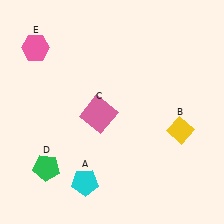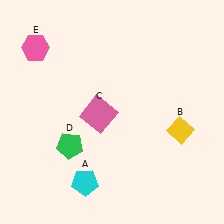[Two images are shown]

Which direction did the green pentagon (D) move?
The green pentagon (D) moved right.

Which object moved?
The green pentagon (D) moved right.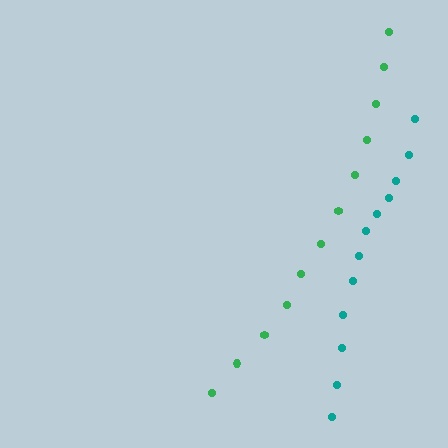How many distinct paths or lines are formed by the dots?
There are 2 distinct paths.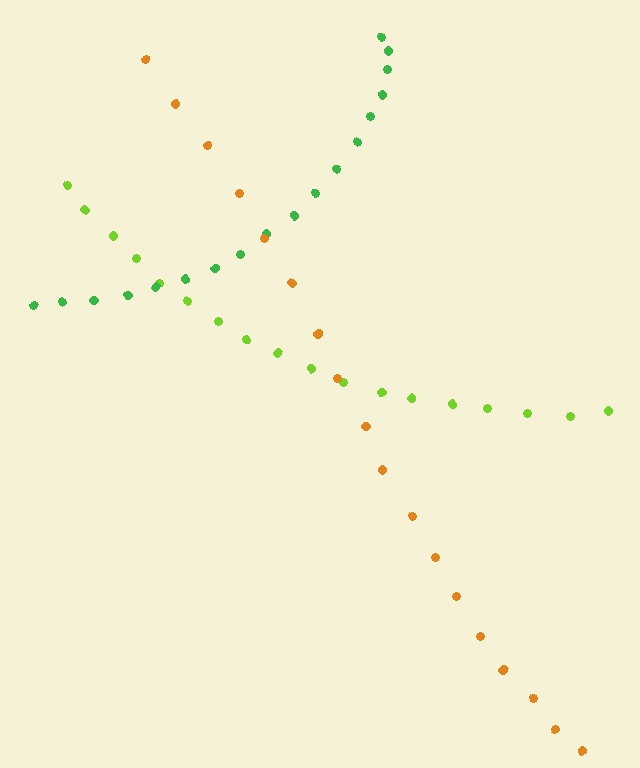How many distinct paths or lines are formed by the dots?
There are 3 distinct paths.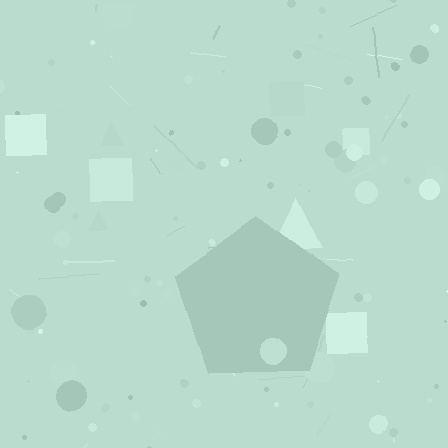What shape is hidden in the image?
A pentagon is hidden in the image.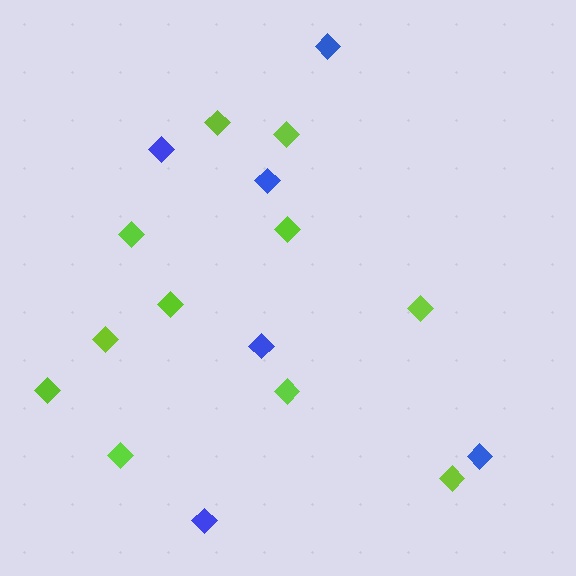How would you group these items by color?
There are 2 groups: one group of lime diamonds (11) and one group of blue diamonds (6).